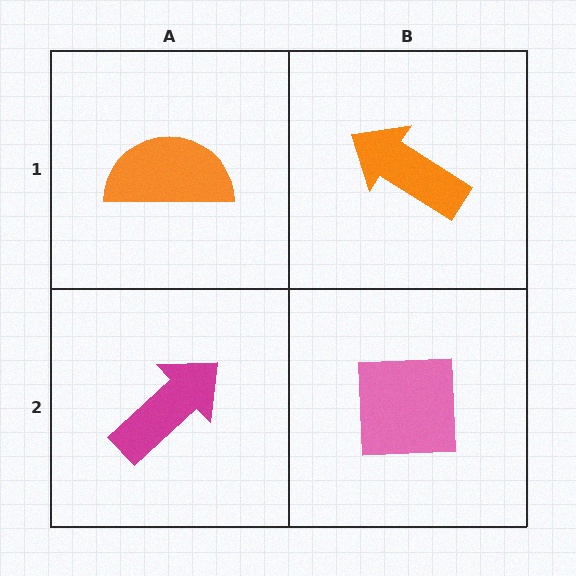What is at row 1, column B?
An orange arrow.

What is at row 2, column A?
A magenta arrow.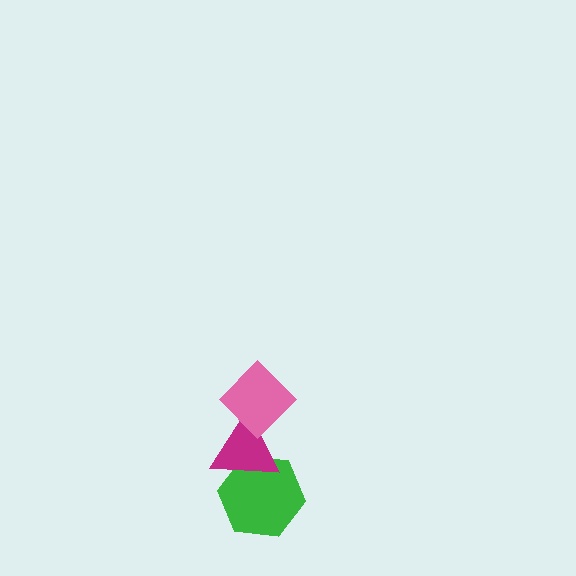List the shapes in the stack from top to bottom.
From top to bottom: the pink diamond, the magenta triangle, the green hexagon.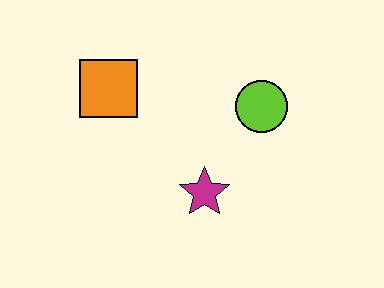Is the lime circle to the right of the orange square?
Yes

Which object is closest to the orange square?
The magenta star is closest to the orange square.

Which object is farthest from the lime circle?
The orange square is farthest from the lime circle.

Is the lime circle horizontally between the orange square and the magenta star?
No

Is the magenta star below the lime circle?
Yes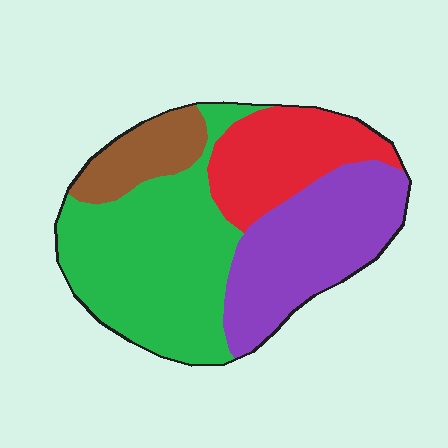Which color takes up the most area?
Green, at roughly 40%.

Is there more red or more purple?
Purple.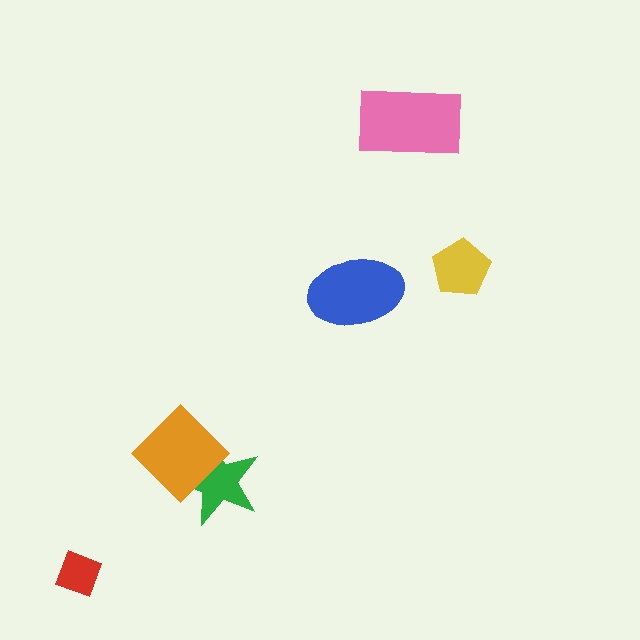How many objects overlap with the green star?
1 object overlaps with the green star.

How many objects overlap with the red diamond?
0 objects overlap with the red diamond.